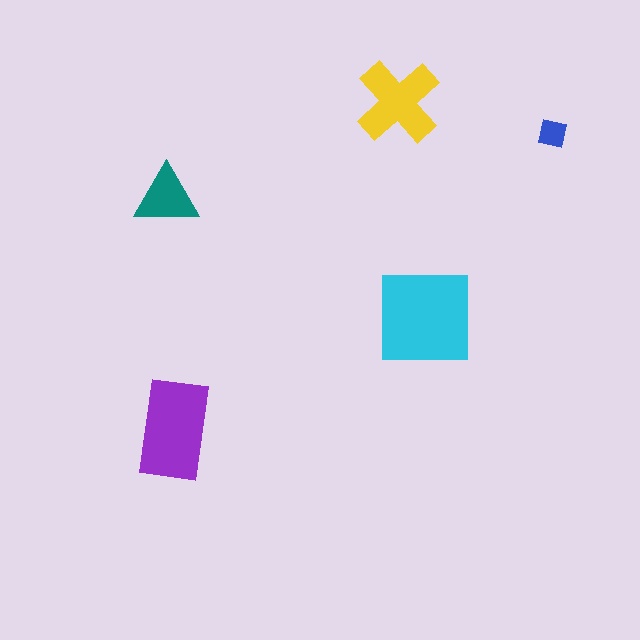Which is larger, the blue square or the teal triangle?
The teal triangle.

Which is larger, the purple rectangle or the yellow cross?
The purple rectangle.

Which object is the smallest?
The blue square.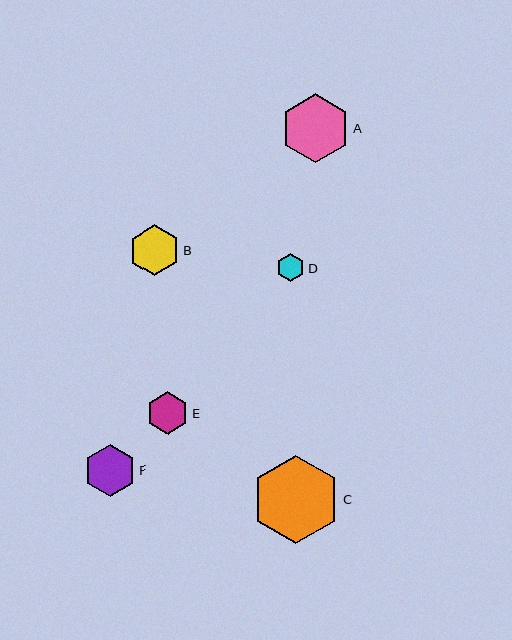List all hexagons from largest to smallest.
From largest to smallest: C, A, F, B, E, D.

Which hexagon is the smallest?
Hexagon D is the smallest with a size of approximately 28 pixels.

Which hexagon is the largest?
Hexagon C is the largest with a size of approximately 89 pixels.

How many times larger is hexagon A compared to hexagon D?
Hexagon A is approximately 2.4 times the size of hexagon D.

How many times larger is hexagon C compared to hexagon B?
Hexagon C is approximately 1.8 times the size of hexagon B.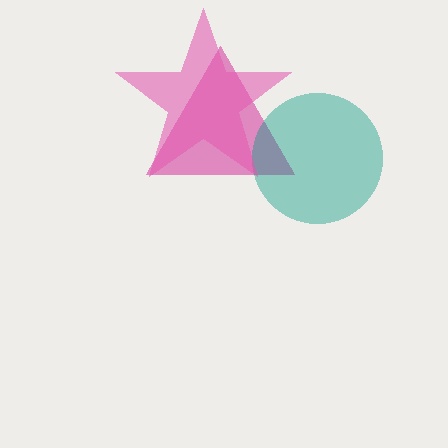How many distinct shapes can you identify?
There are 3 distinct shapes: a magenta triangle, a teal circle, a pink star.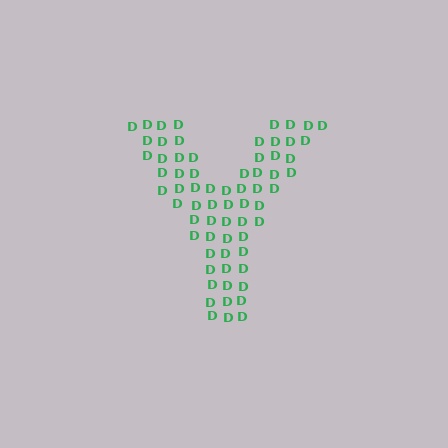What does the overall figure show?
The overall figure shows the letter Y.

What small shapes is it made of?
It is made of small letter D's.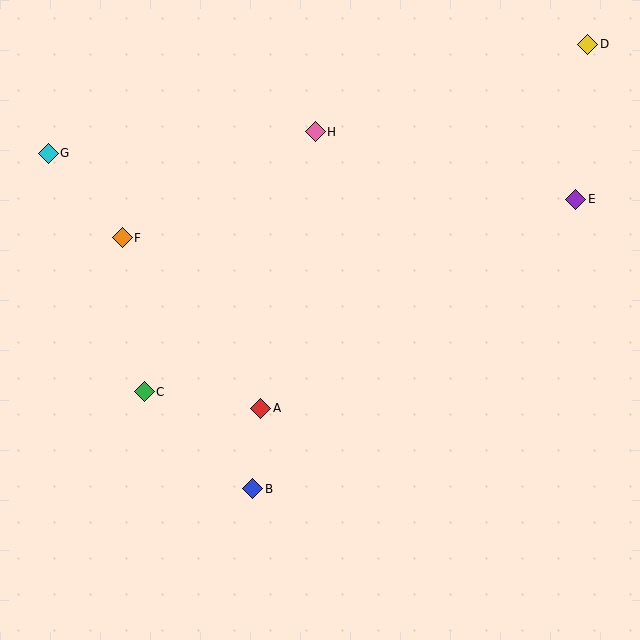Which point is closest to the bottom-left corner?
Point C is closest to the bottom-left corner.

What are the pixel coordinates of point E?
Point E is at (576, 199).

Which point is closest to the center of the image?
Point A at (261, 408) is closest to the center.